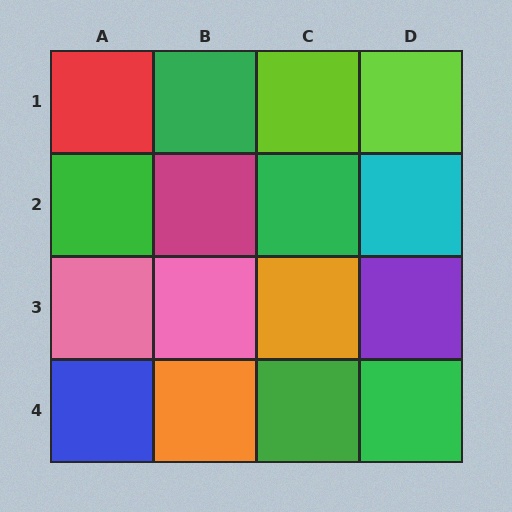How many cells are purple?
1 cell is purple.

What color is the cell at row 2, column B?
Magenta.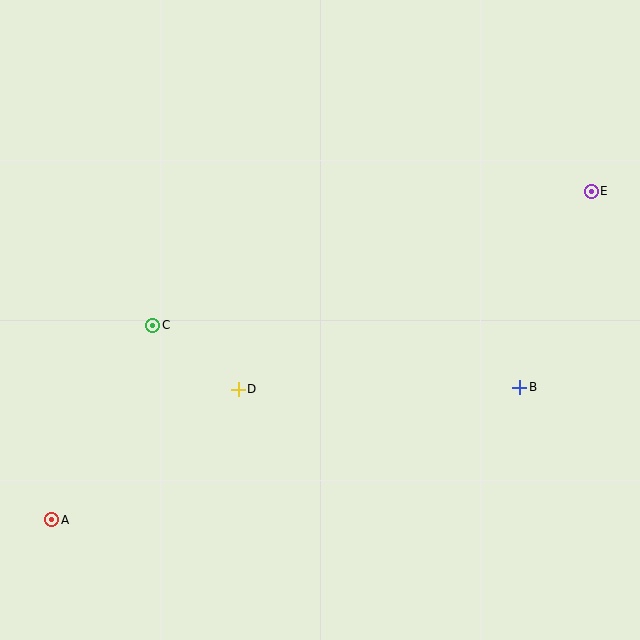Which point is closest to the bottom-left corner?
Point A is closest to the bottom-left corner.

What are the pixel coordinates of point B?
Point B is at (520, 387).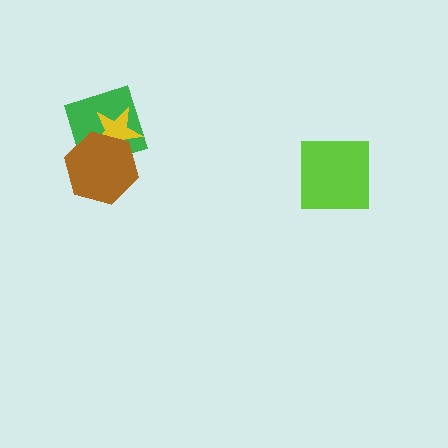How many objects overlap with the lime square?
0 objects overlap with the lime square.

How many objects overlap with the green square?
2 objects overlap with the green square.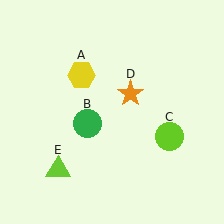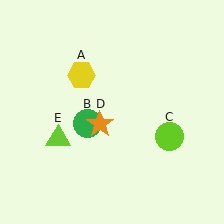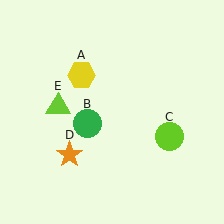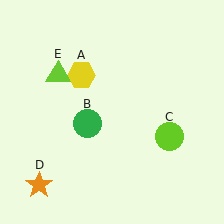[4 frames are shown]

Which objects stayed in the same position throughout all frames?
Yellow hexagon (object A) and green circle (object B) and lime circle (object C) remained stationary.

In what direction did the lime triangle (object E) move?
The lime triangle (object E) moved up.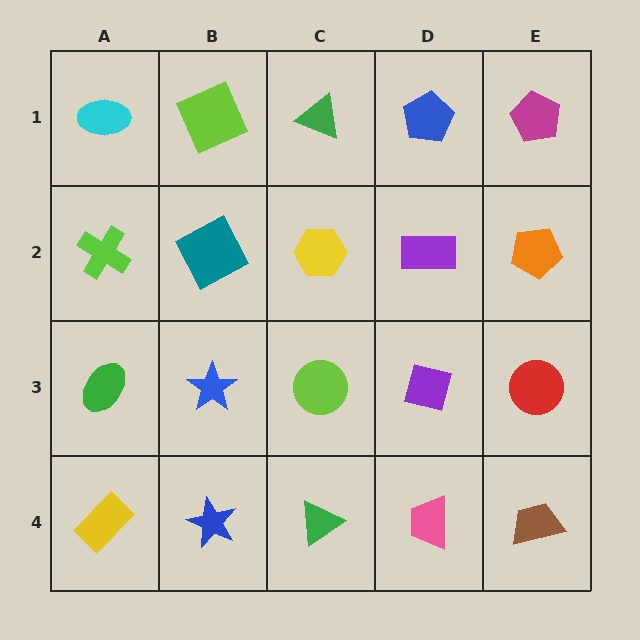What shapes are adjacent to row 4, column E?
A red circle (row 3, column E), a pink trapezoid (row 4, column D).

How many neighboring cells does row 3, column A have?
3.